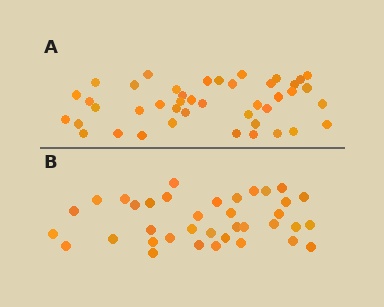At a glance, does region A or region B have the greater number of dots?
Region A (the top region) has more dots.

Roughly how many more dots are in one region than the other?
Region A has about 6 more dots than region B.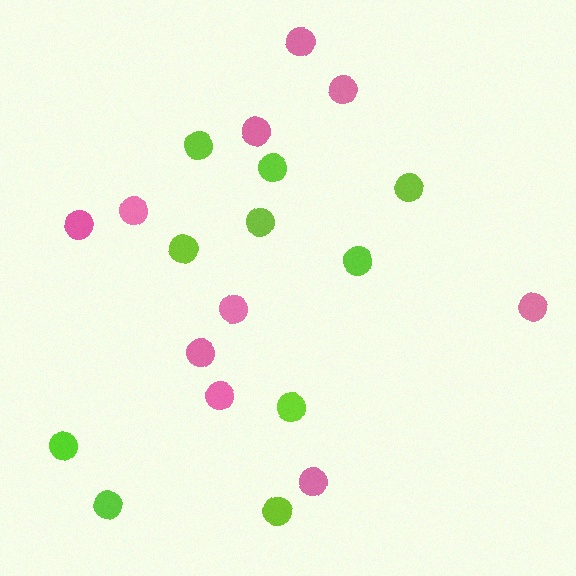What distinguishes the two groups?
There are 2 groups: one group of pink circles (10) and one group of lime circles (10).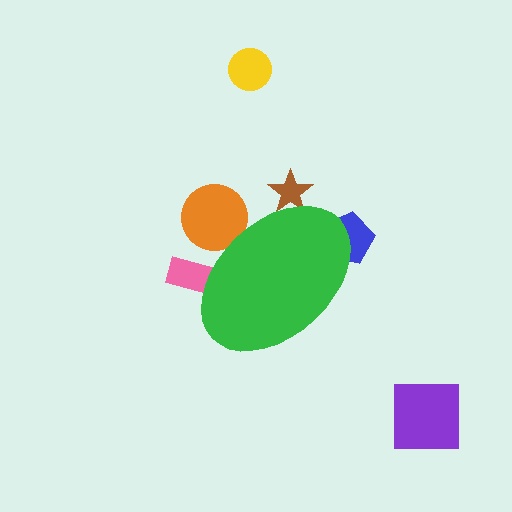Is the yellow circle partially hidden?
No, the yellow circle is fully visible.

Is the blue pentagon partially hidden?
Yes, the blue pentagon is partially hidden behind the green ellipse.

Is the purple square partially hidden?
No, the purple square is fully visible.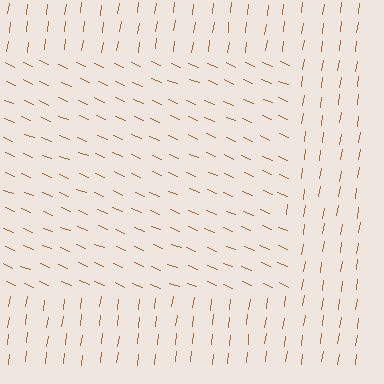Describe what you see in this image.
The image is filled with small brown line segments. A rectangle region in the image has lines oriented differently from the surrounding lines, creating a visible texture boundary.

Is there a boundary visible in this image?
Yes, there is a texture boundary formed by a change in line orientation.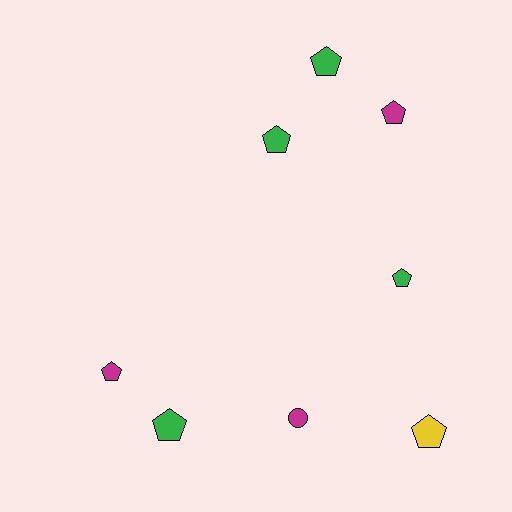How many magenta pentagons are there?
There are 2 magenta pentagons.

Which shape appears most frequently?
Pentagon, with 7 objects.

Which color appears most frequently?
Green, with 4 objects.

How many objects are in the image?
There are 8 objects.